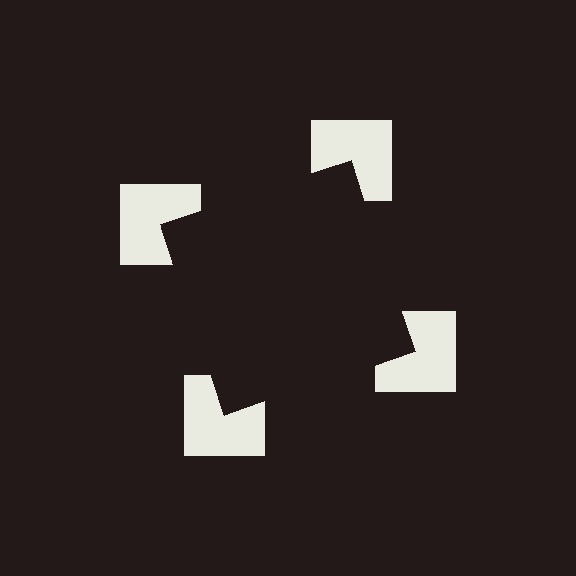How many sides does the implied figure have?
4 sides.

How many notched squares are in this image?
There are 4 — one at each vertex of the illusory square.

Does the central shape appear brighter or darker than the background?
It typically appears slightly darker than the background, even though no actual brightness change is drawn.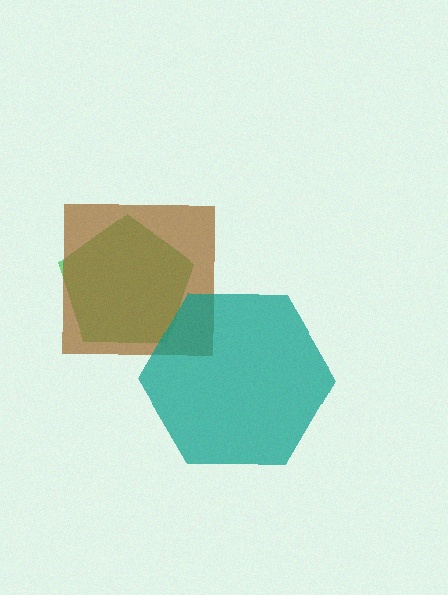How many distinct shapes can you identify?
There are 3 distinct shapes: a green pentagon, a brown square, a teal hexagon.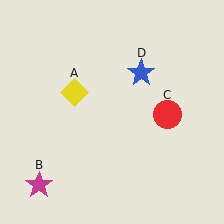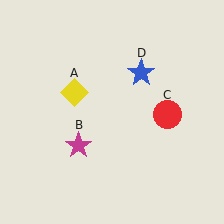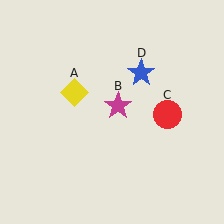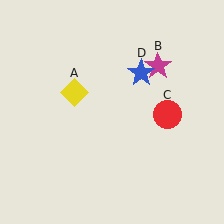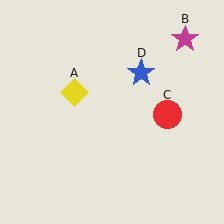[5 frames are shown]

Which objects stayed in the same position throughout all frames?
Yellow diamond (object A) and red circle (object C) and blue star (object D) remained stationary.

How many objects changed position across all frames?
1 object changed position: magenta star (object B).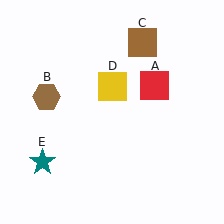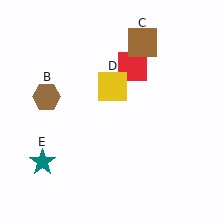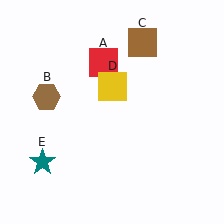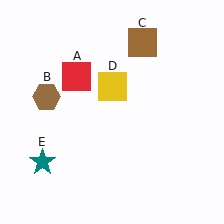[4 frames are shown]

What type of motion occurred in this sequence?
The red square (object A) rotated counterclockwise around the center of the scene.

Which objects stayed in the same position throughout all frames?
Brown hexagon (object B) and brown square (object C) and yellow square (object D) and teal star (object E) remained stationary.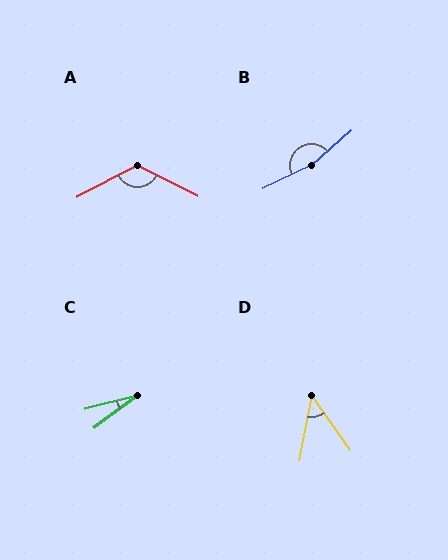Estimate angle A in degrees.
Approximately 126 degrees.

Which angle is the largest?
B, at approximately 165 degrees.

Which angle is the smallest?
C, at approximately 23 degrees.